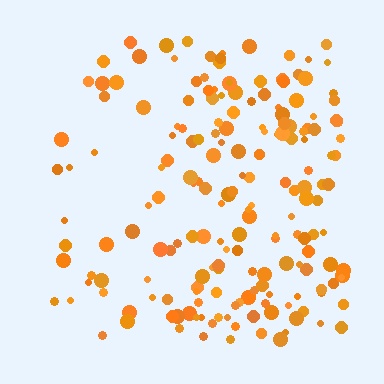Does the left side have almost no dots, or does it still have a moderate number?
Still a moderate number, just noticeably fewer than the right.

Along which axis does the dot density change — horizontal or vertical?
Horizontal.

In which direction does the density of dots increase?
From left to right, with the right side densest.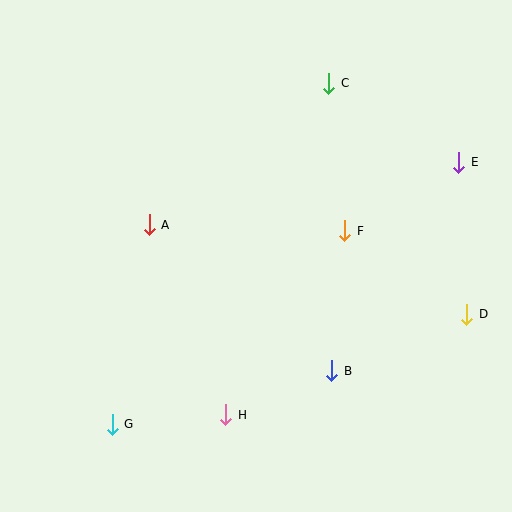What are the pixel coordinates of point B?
Point B is at (331, 371).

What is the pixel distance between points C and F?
The distance between C and F is 148 pixels.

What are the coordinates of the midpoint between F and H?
The midpoint between F and H is at (285, 323).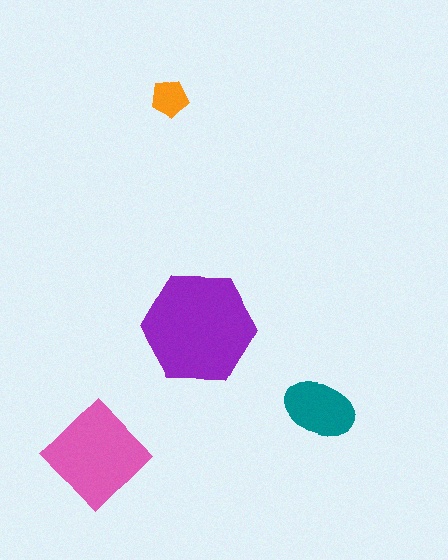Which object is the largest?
The purple hexagon.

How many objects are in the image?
There are 4 objects in the image.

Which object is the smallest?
The orange pentagon.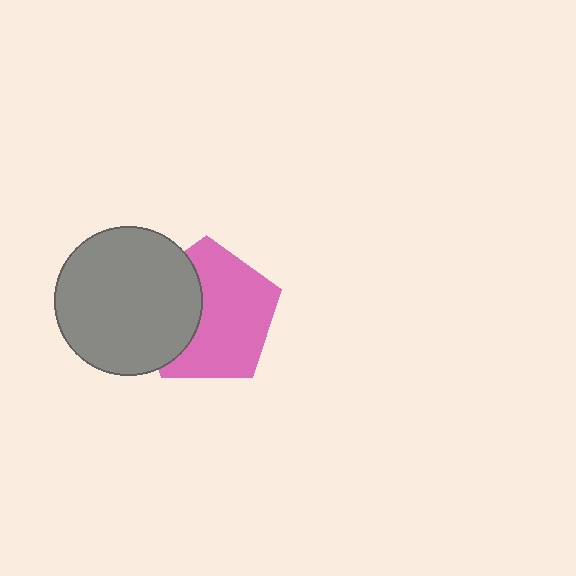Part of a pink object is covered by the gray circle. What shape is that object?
It is a pentagon.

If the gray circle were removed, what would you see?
You would see the complete pink pentagon.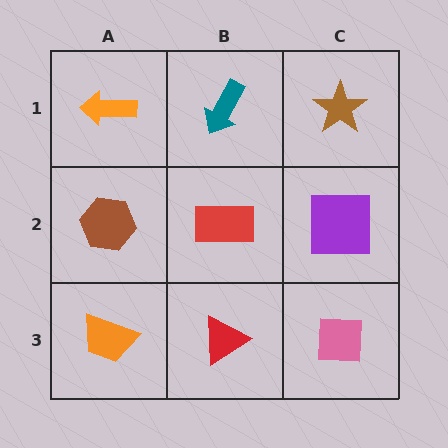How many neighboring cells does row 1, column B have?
3.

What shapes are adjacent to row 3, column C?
A purple square (row 2, column C), a red triangle (row 3, column B).